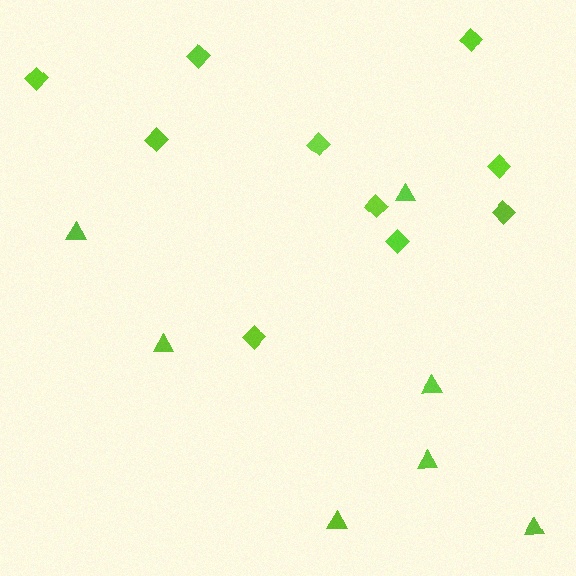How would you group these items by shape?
There are 2 groups: one group of diamonds (10) and one group of triangles (7).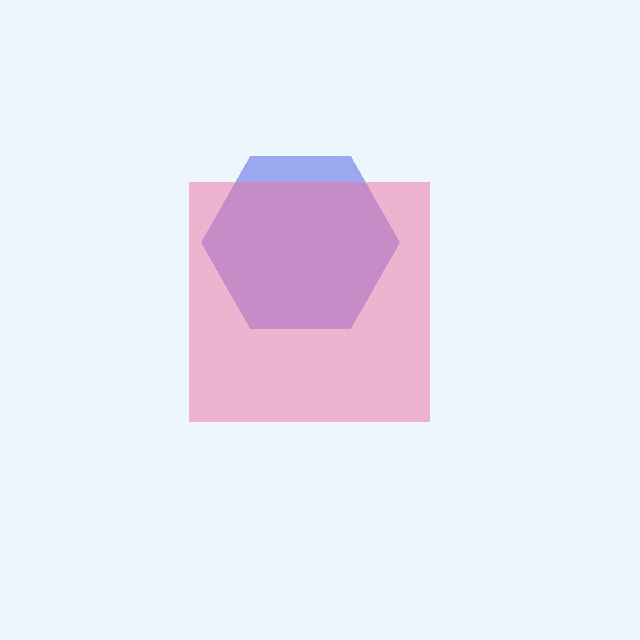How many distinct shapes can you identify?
There are 2 distinct shapes: a blue hexagon, a pink square.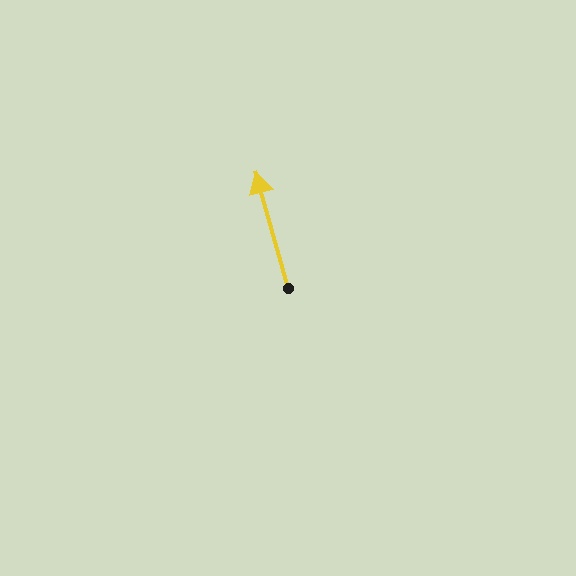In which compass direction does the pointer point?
North.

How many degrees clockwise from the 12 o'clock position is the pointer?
Approximately 344 degrees.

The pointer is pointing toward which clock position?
Roughly 11 o'clock.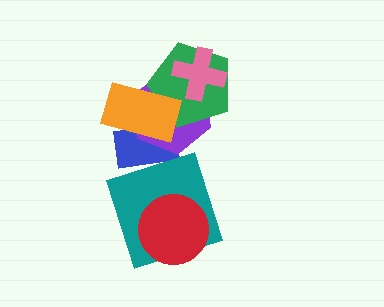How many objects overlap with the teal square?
2 objects overlap with the teal square.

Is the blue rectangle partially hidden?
Yes, it is partially covered by another shape.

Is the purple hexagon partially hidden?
Yes, it is partially covered by another shape.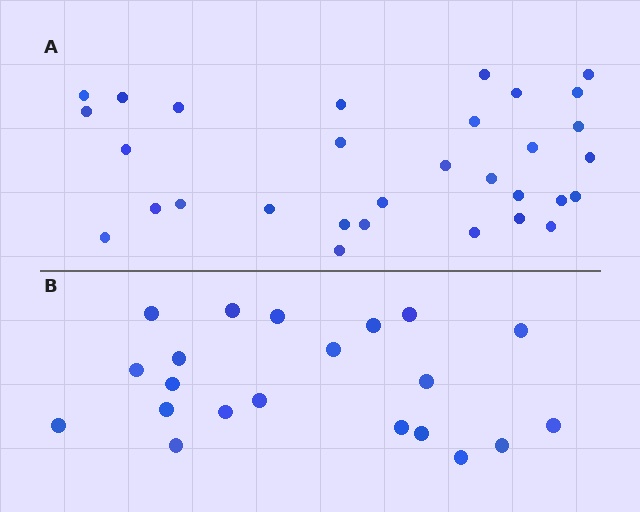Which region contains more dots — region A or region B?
Region A (the top region) has more dots.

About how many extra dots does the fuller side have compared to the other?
Region A has roughly 10 or so more dots than region B.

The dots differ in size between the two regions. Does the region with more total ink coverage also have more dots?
No. Region B has more total ink coverage because its dots are larger, but region A actually contains more individual dots. Total area can be misleading — the number of items is what matters here.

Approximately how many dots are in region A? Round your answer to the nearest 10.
About 30 dots. (The exact count is 31, which rounds to 30.)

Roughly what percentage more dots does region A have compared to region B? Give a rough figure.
About 50% more.